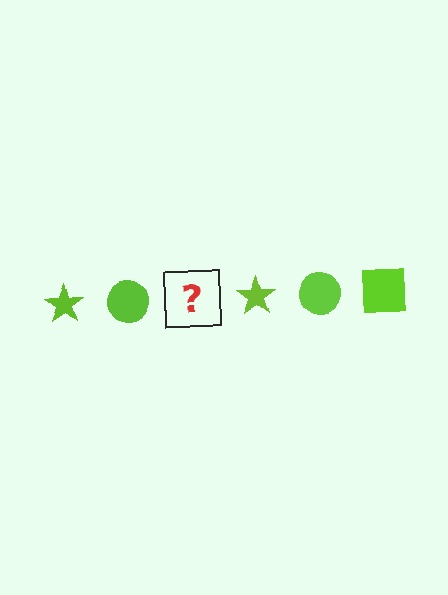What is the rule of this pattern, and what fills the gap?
The rule is that the pattern cycles through star, circle, square shapes in lime. The gap should be filled with a lime square.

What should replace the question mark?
The question mark should be replaced with a lime square.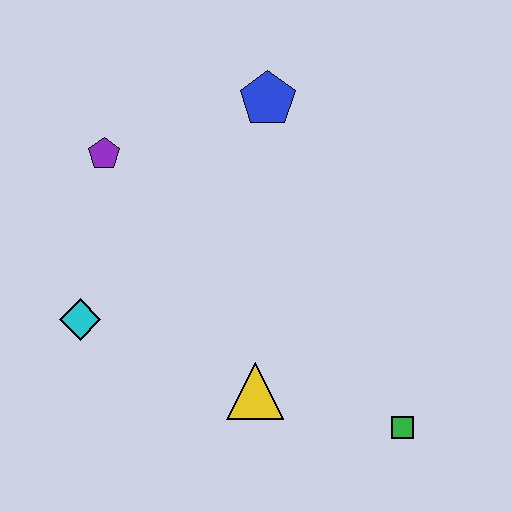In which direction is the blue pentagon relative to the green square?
The blue pentagon is above the green square.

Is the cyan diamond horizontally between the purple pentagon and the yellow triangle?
No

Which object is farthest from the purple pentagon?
The green square is farthest from the purple pentagon.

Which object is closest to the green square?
The yellow triangle is closest to the green square.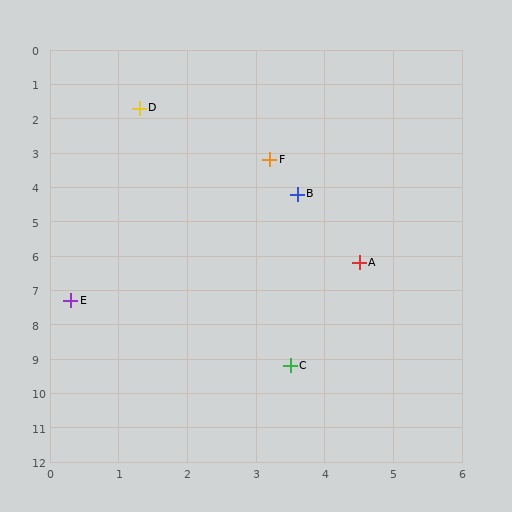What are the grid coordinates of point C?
Point C is at approximately (3.5, 9.2).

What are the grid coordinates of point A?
Point A is at approximately (4.5, 6.2).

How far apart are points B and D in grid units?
Points B and D are about 3.4 grid units apart.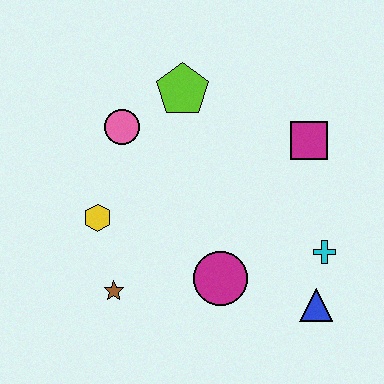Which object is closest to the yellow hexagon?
The brown star is closest to the yellow hexagon.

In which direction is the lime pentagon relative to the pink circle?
The lime pentagon is to the right of the pink circle.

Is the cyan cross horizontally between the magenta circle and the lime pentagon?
No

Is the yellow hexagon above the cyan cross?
Yes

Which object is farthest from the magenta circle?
The lime pentagon is farthest from the magenta circle.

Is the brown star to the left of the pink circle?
Yes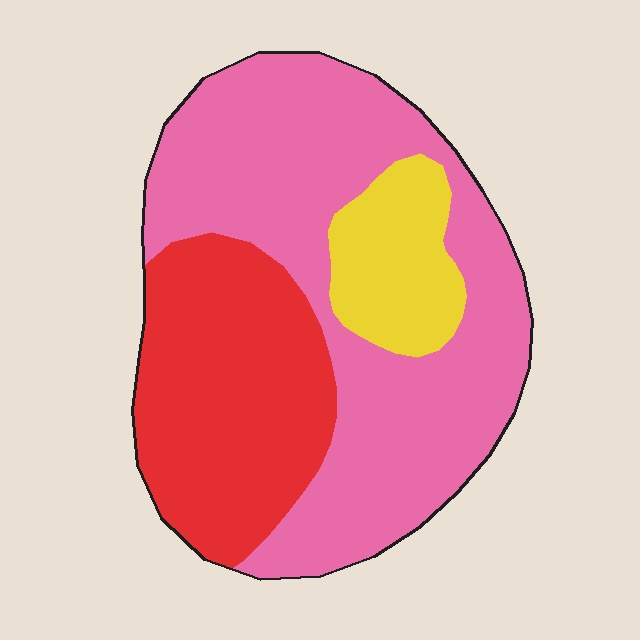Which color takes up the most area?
Pink, at roughly 55%.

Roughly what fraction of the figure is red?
Red covers 31% of the figure.